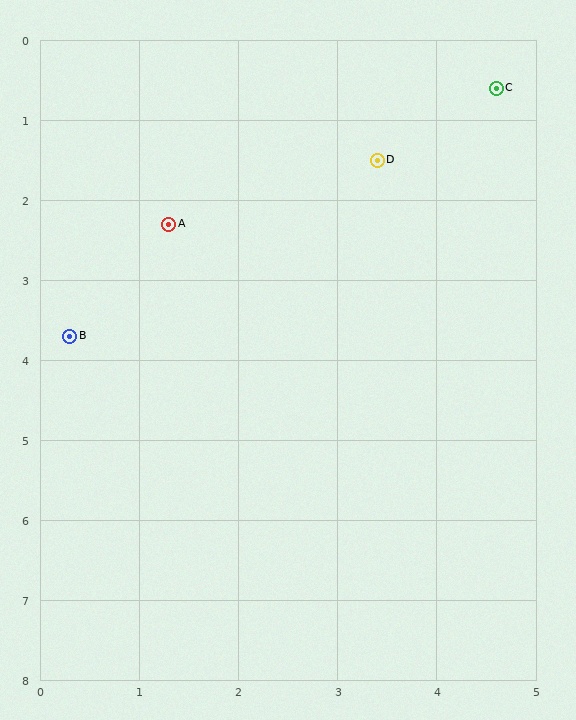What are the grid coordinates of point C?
Point C is at approximately (4.6, 0.6).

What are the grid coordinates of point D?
Point D is at approximately (3.4, 1.5).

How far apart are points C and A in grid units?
Points C and A are about 3.7 grid units apart.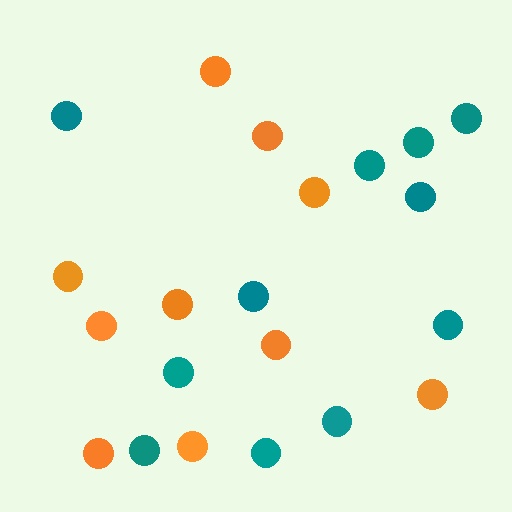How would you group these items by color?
There are 2 groups: one group of orange circles (10) and one group of teal circles (11).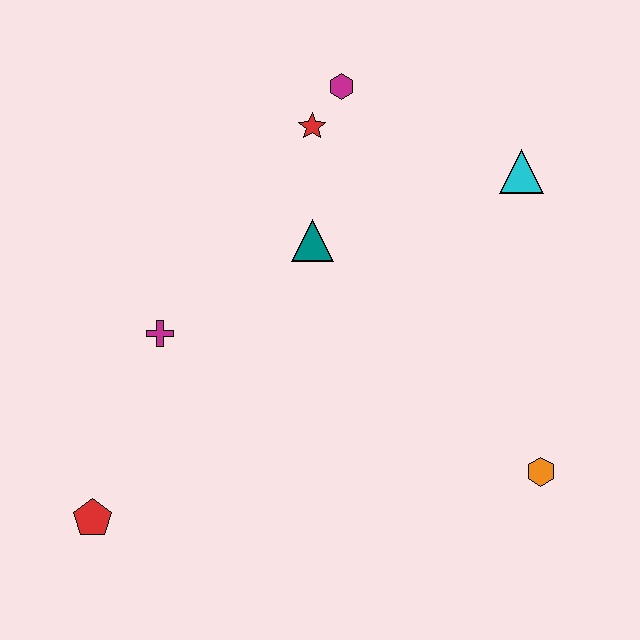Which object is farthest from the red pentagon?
The cyan triangle is farthest from the red pentagon.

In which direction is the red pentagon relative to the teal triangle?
The red pentagon is below the teal triangle.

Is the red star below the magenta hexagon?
Yes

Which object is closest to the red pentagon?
The magenta cross is closest to the red pentagon.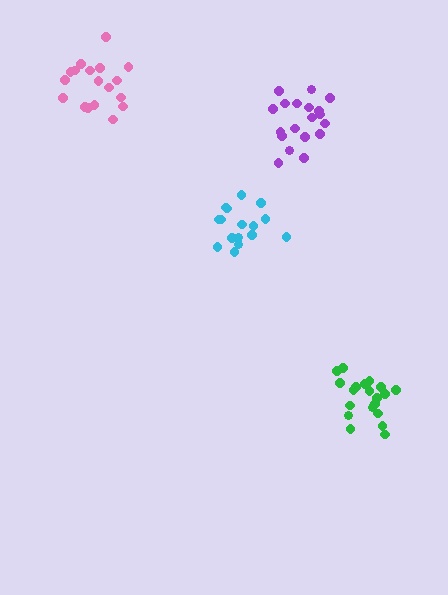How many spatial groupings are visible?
There are 4 spatial groupings.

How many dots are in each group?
Group 1: 20 dots, Group 2: 18 dots, Group 3: 19 dots, Group 4: 16 dots (73 total).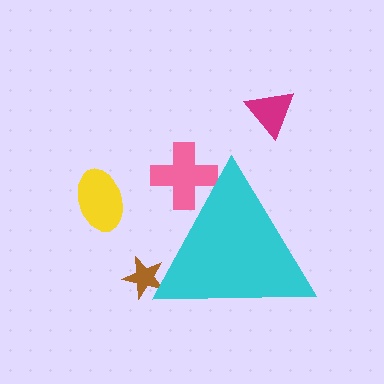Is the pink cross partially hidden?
Yes, the pink cross is partially hidden behind the cyan triangle.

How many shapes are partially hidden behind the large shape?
2 shapes are partially hidden.